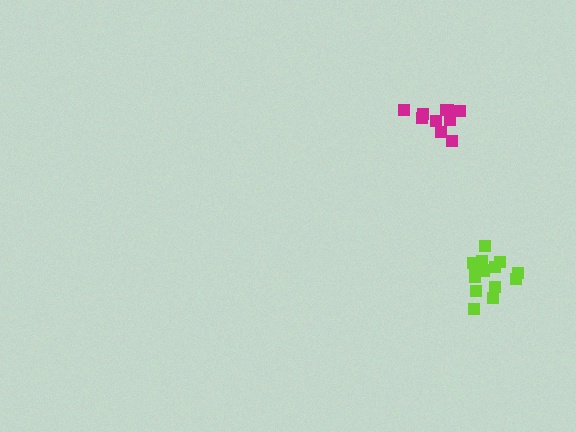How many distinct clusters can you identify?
There are 2 distinct clusters.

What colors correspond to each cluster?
The clusters are colored: lime, magenta.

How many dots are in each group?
Group 1: 16 dots, Group 2: 10 dots (26 total).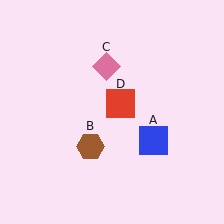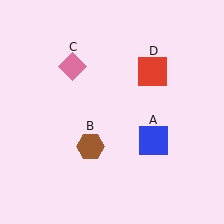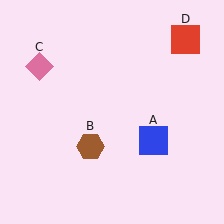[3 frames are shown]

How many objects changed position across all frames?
2 objects changed position: pink diamond (object C), red square (object D).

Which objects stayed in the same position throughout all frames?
Blue square (object A) and brown hexagon (object B) remained stationary.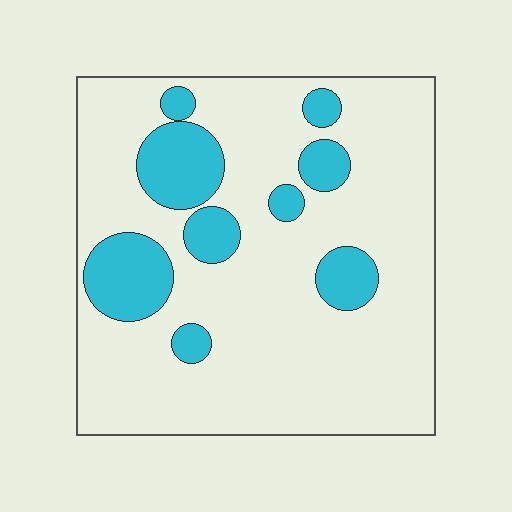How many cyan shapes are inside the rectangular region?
9.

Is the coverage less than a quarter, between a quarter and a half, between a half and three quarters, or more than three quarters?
Less than a quarter.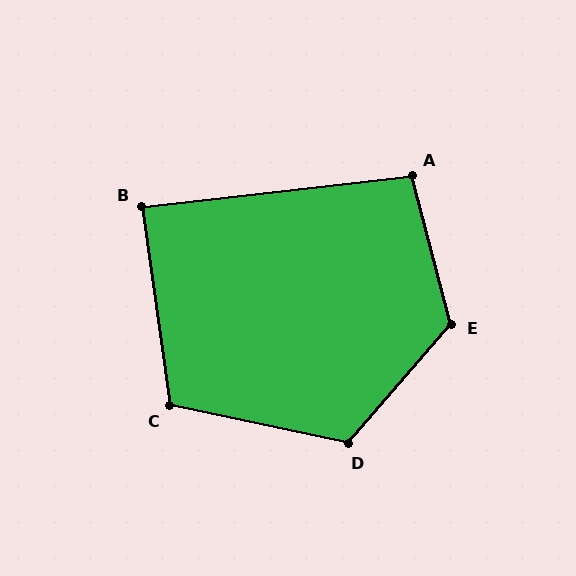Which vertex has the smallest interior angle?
B, at approximately 89 degrees.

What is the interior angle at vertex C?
Approximately 110 degrees (obtuse).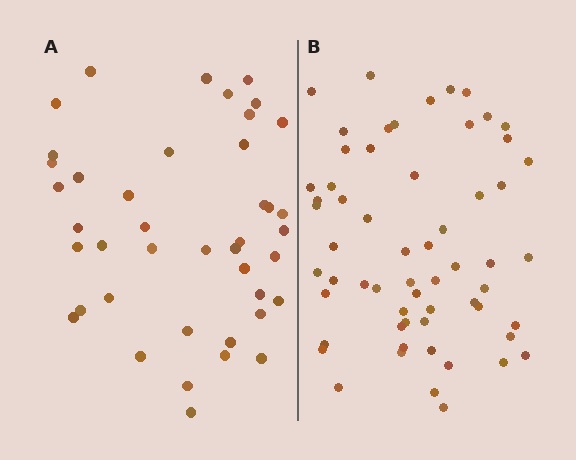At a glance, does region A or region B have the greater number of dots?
Region B (the right region) has more dots.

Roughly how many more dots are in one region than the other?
Region B has approximately 20 more dots than region A.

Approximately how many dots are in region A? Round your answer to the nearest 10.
About 40 dots. (The exact count is 42, which rounds to 40.)